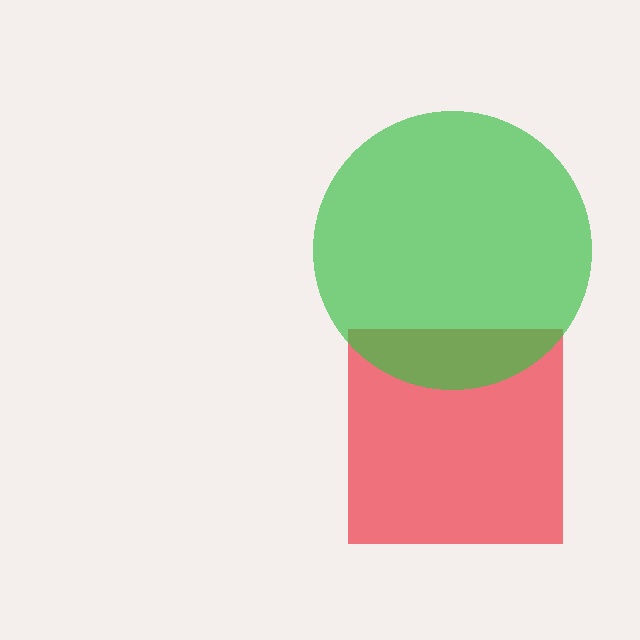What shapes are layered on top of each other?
The layered shapes are: a red square, a green circle.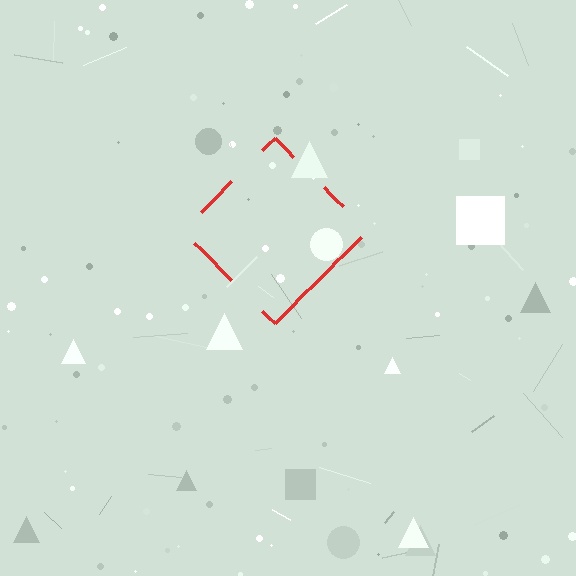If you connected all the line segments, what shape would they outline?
They would outline a diamond.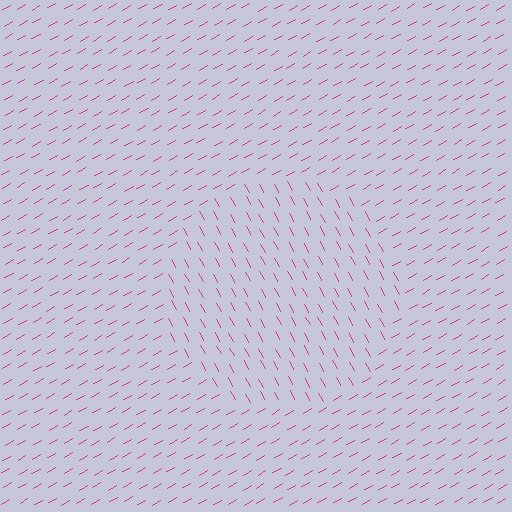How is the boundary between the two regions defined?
The boundary is defined purely by a change in line orientation (approximately 89 degrees difference). All lines are the same color and thickness.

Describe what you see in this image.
The image is filled with small magenta line segments. A circle region in the image has lines oriented differently from the surrounding lines, creating a visible texture boundary.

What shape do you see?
I see a circle.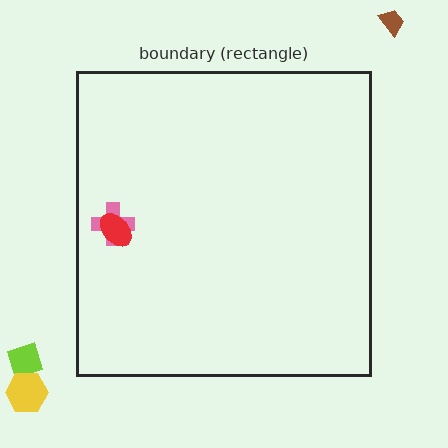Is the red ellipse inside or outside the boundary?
Inside.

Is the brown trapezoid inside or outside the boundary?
Outside.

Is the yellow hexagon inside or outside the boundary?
Outside.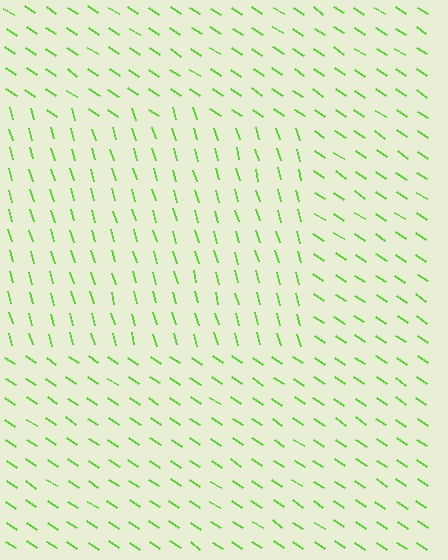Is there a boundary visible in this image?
Yes, there is a texture boundary formed by a change in line orientation.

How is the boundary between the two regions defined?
The boundary is defined purely by a change in line orientation (approximately 40 degrees difference). All lines are the same color and thickness.